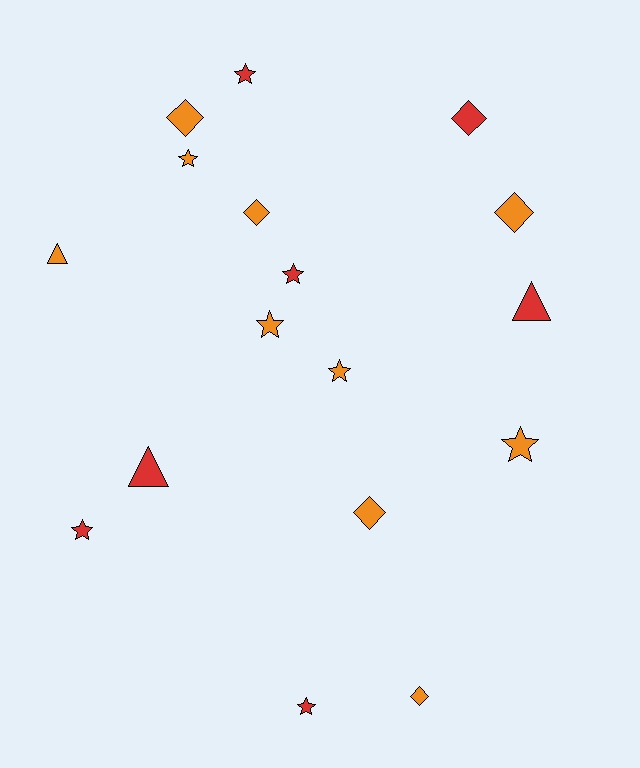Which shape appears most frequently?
Star, with 8 objects.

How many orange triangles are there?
There is 1 orange triangle.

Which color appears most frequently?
Orange, with 10 objects.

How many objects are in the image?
There are 17 objects.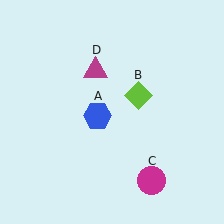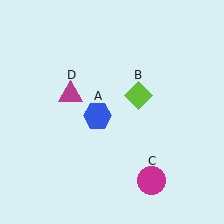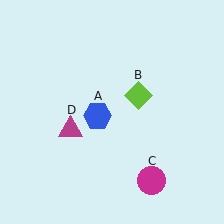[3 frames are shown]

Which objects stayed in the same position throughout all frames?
Blue hexagon (object A) and lime diamond (object B) and magenta circle (object C) remained stationary.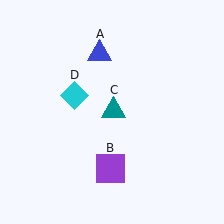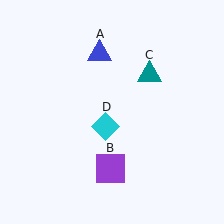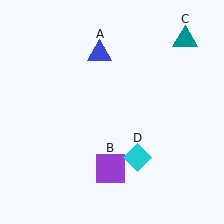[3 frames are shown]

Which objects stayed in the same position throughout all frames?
Blue triangle (object A) and purple square (object B) remained stationary.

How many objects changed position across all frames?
2 objects changed position: teal triangle (object C), cyan diamond (object D).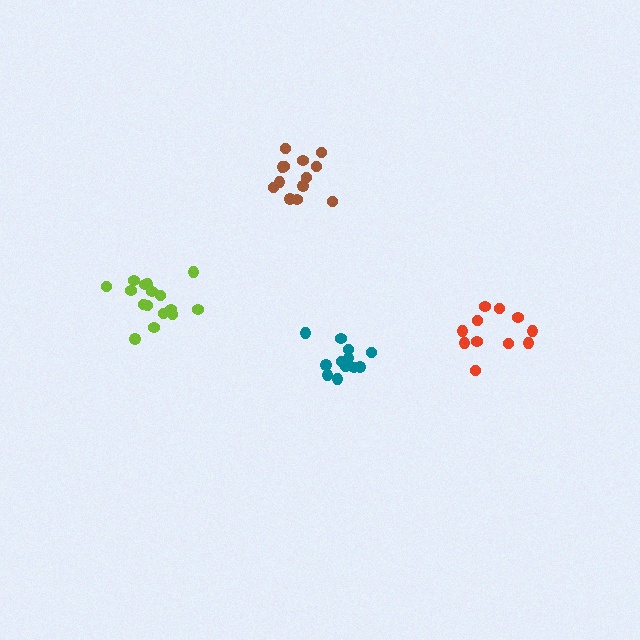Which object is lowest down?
The teal cluster is bottommost.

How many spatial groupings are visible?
There are 4 spatial groupings.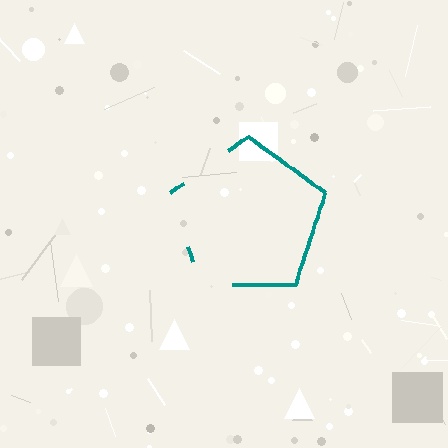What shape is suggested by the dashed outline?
The dashed outline suggests a pentagon.